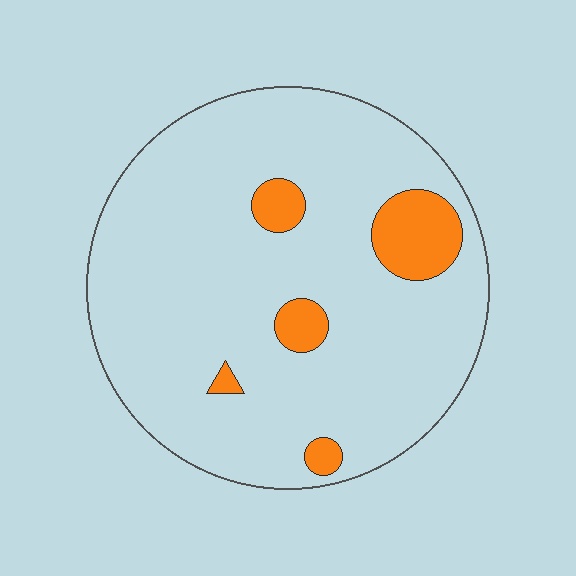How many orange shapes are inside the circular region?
5.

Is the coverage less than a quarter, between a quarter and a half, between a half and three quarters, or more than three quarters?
Less than a quarter.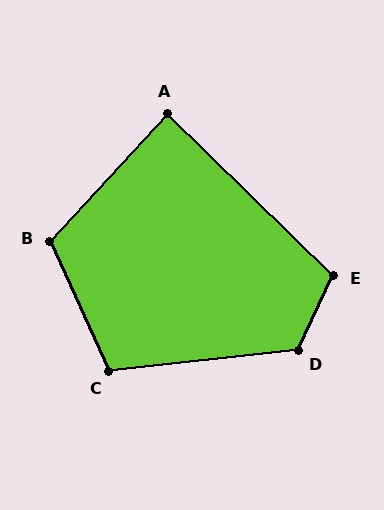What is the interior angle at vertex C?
Approximately 108 degrees (obtuse).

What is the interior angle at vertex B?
Approximately 113 degrees (obtuse).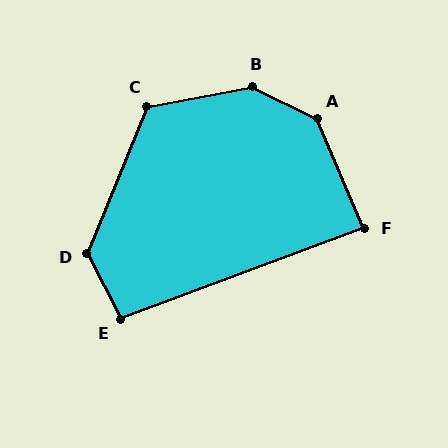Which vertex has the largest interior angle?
B, at approximately 143 degrees.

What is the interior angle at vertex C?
Approximately 123 degrees (obtuse).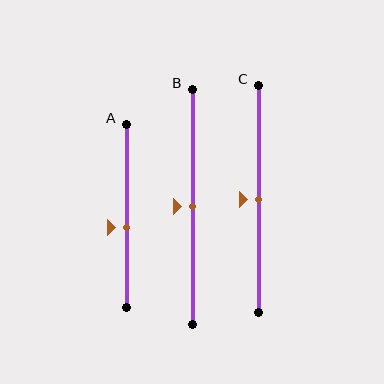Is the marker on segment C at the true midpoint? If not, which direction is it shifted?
Yes, the marker on segment C is at the true midpoint.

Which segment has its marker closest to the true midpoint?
Segment B has its marker closest to the true midpoint.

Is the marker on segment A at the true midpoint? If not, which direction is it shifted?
No, the marker on segment A is shifted downward by about 6% of the segment length.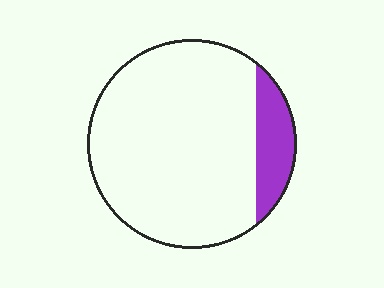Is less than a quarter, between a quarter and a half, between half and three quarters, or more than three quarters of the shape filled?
Less than a quarter.